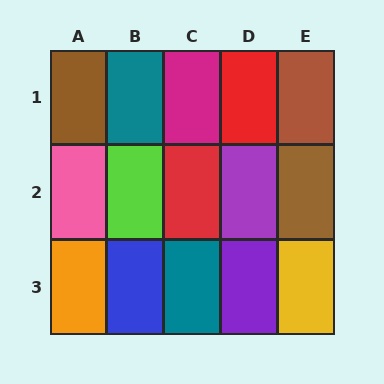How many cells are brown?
3 cells are brown.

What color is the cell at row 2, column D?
Purple.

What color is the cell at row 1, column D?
Red.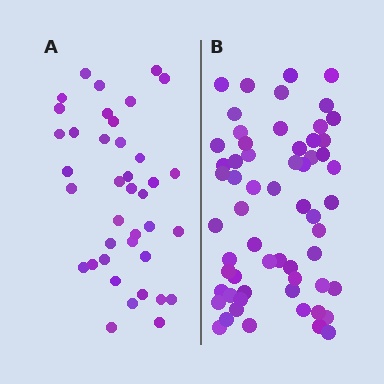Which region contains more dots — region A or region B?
Region B (the right region) has more dots.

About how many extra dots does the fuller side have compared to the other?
Region B has approximately 20 more dots than region A.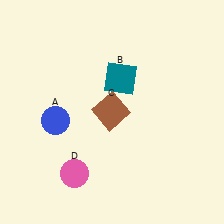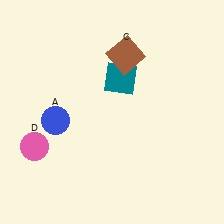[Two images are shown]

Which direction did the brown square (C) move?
The brown square (C) moved up.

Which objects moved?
The objects that moved are: the brown square (C), the pink circle (D).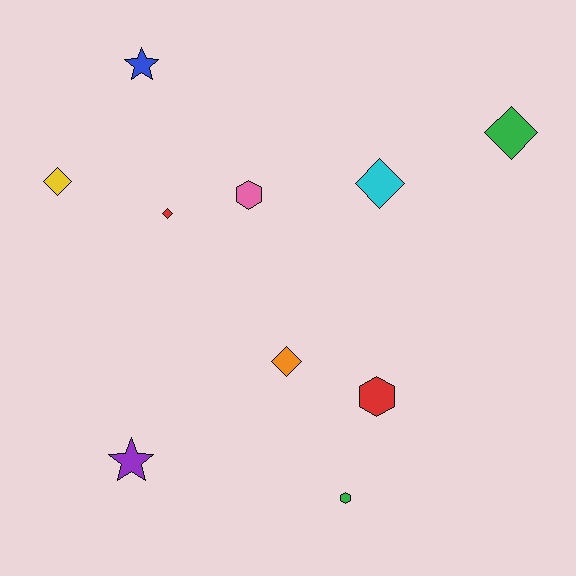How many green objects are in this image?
There are 2 green objects.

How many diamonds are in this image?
There are 5 diamonds.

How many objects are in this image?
There are 10 objects.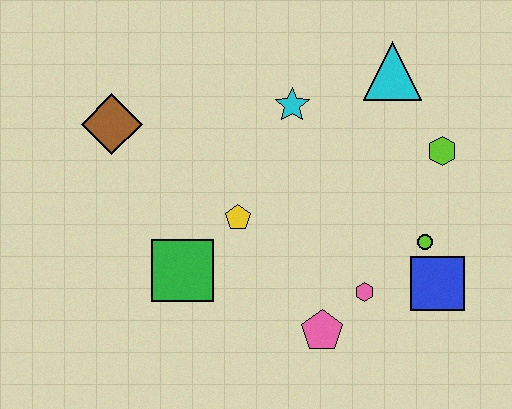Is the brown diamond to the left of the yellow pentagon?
Yes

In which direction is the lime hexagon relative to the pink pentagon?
The lime hexagon is above the pink pentagon.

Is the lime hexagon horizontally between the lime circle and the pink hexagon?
No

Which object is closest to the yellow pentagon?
The green square is closest to the yellow pentagon.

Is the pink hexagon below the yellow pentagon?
Yes